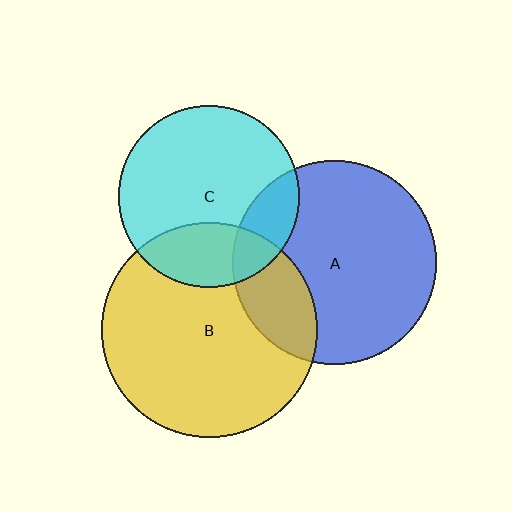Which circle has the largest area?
Circle B (yellow).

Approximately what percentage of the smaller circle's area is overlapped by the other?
Approximately 15%.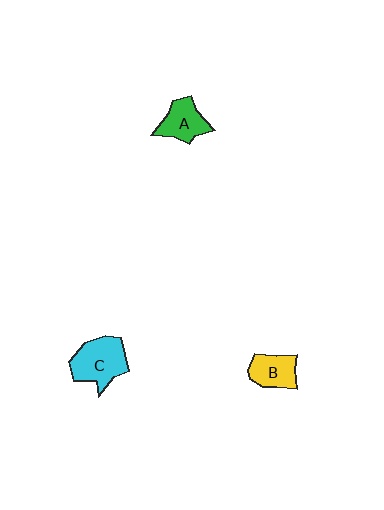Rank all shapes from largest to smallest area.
From largest to smallest: C (cyan), A (green), B (yellow).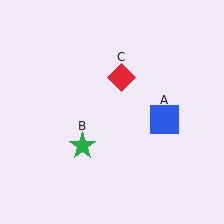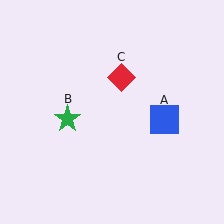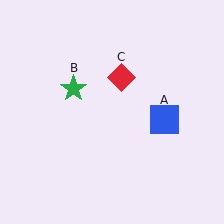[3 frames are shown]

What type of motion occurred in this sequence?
The green star (object B) rotated clockwise around the center of the scene.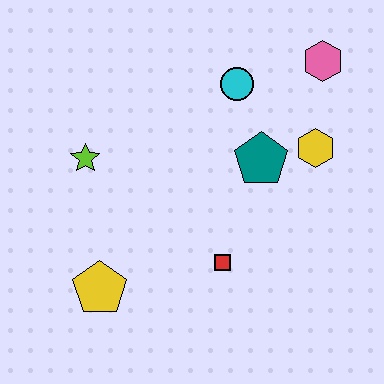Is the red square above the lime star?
No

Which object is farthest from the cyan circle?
The yellow pentagon is farthest from the cyan circle.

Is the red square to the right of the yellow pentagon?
Yes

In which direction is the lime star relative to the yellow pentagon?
The lime star is above the yellow pentagon.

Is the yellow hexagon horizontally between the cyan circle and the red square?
No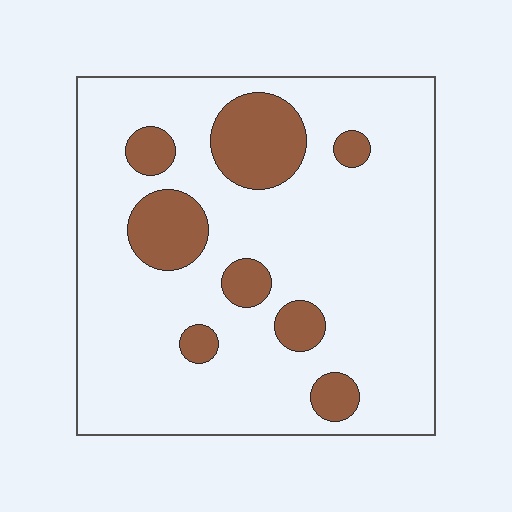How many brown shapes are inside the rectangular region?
8.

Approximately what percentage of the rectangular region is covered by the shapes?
Approximately 20%.